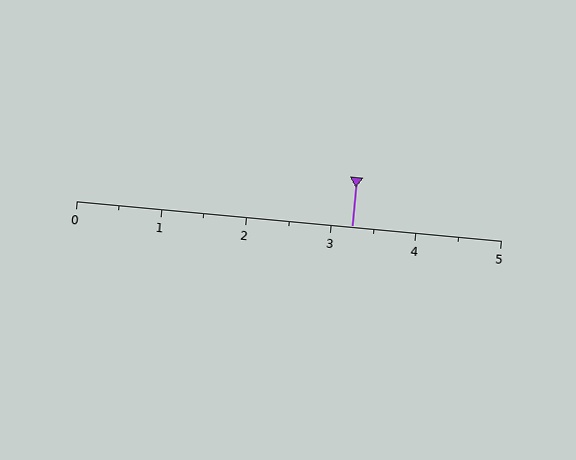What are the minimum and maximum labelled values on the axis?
The axis runs from 0 to 5.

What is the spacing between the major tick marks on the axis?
The major ticks are spaced 1 apart.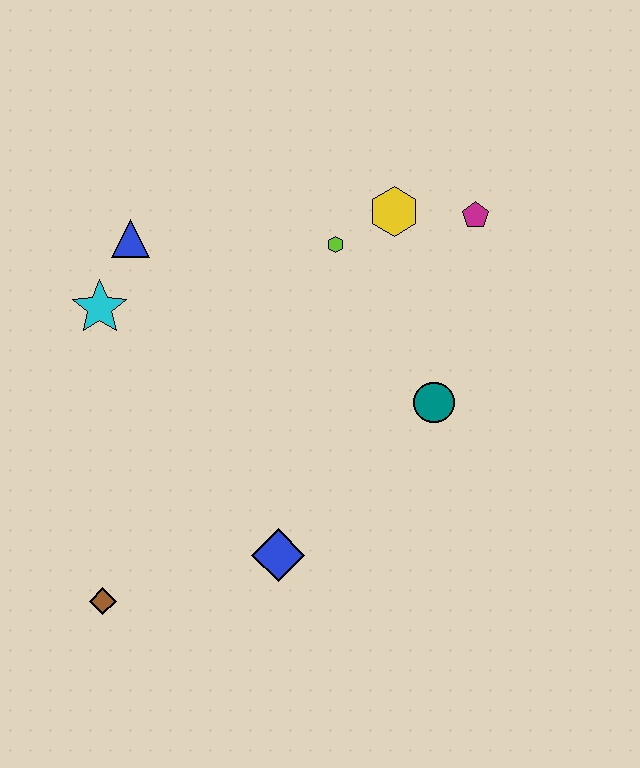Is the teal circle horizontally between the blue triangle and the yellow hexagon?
No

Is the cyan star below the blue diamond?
No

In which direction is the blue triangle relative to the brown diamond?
The blue triangle is above the brown diamond.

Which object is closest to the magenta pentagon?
The yellow hexagon is closest to the magenta pentagon.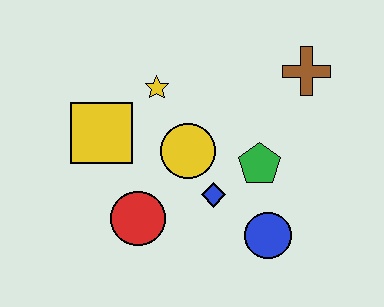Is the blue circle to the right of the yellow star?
Yes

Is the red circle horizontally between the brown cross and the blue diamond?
No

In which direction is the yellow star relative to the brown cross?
The yellow star is to the left of the brown cross.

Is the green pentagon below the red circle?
No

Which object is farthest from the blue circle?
The yellow square is farthest from the blue circle.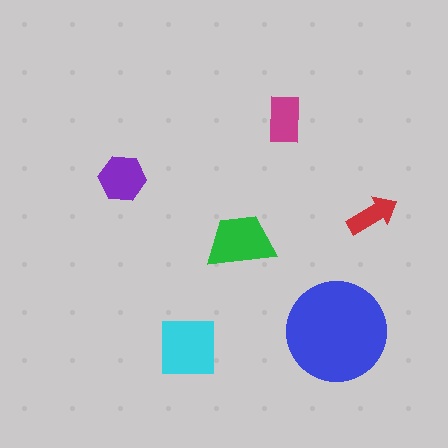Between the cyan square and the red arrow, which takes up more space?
The cyan square.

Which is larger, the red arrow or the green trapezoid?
The green trapezoid.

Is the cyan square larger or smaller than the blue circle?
Smaller.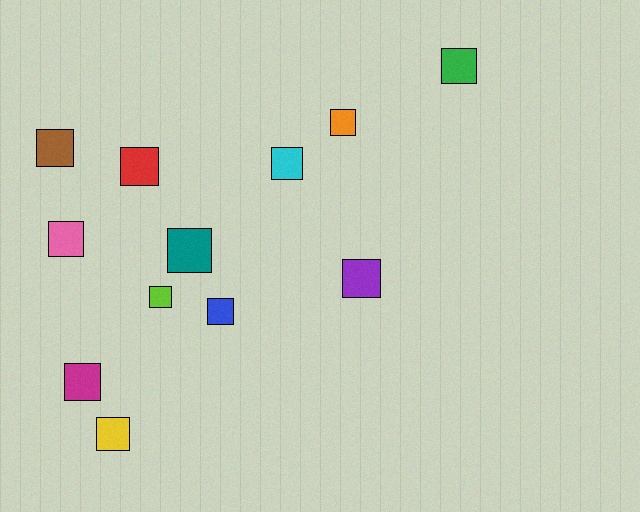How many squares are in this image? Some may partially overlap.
There are 12 squares.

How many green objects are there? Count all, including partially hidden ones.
There is 1 green object.